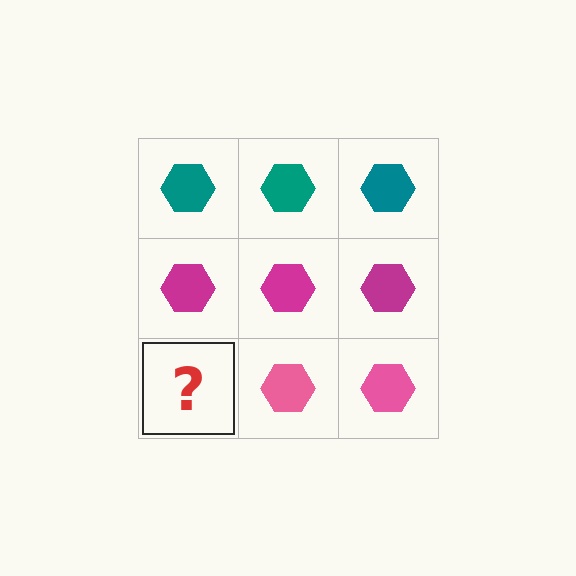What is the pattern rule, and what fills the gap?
The rule is that each row has a consistent color. The gap should be filled with a pink hexagon.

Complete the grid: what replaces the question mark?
The question mark should be replaced with a pink hexagon.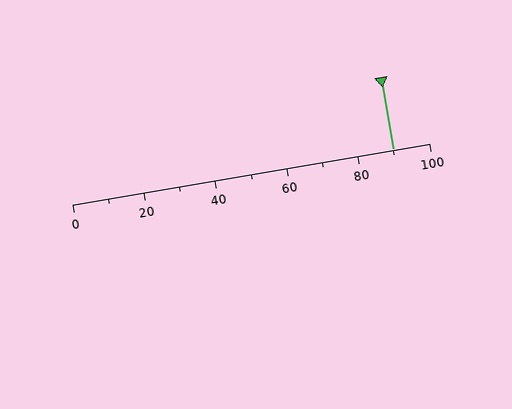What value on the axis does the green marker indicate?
The marker indicates approximately 90.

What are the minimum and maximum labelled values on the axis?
The axis runs from 0 to 100.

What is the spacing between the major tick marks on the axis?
The major ticks are spaced 20 apart.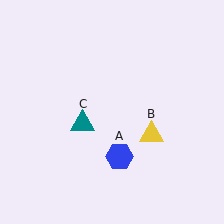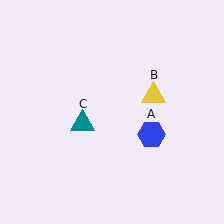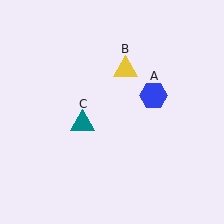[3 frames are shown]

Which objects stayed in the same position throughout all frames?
Teal triangle (object C) remained stationary.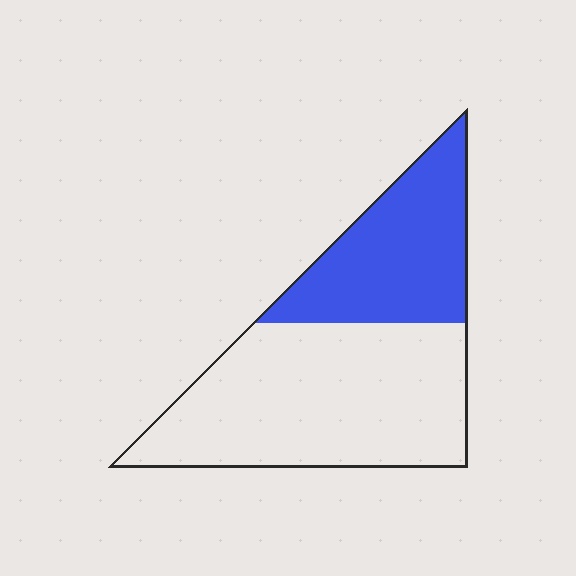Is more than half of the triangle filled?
No.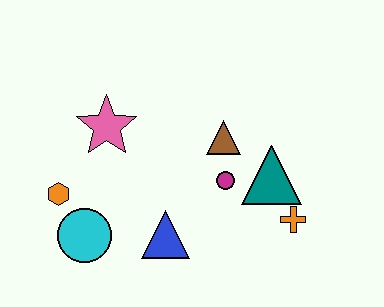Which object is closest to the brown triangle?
The magenta circle is closest to the brown triangle.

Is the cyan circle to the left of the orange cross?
Yes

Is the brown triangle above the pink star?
No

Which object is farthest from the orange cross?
The orange hexagon is farthest from the orange cross.